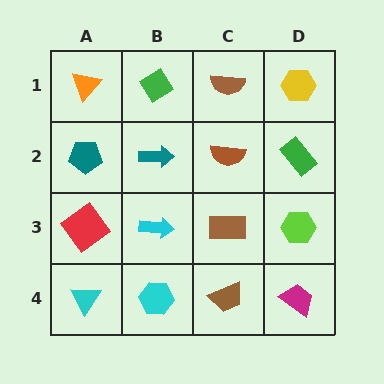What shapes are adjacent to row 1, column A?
A teal pentagon (row 2, column A), a green diamond (row 1, column B).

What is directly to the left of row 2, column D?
A brown semicircle.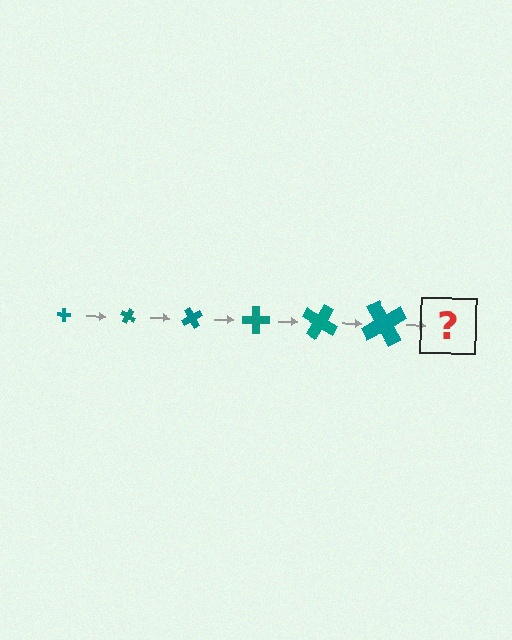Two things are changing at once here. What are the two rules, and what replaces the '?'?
The two rules are that the cross grows larger each step and it rotates 30 degrees each step. The '?' should be a cross, larger than the previous one and rotated 180 degrees from the start.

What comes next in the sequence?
The next element should be a cross, larger than the previous one and rotated 180 degrees from the start.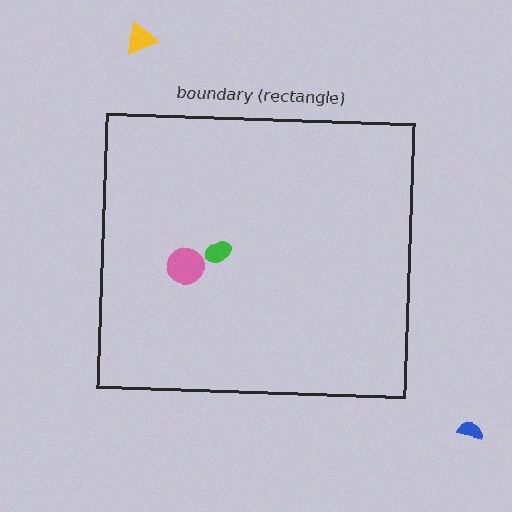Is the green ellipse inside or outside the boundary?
Inside.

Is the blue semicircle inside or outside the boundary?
Outside.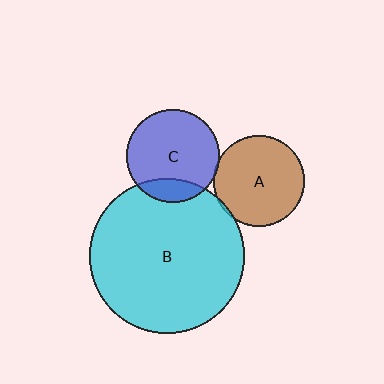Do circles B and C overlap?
Yes.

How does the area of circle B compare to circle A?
Approximately 2.9 times.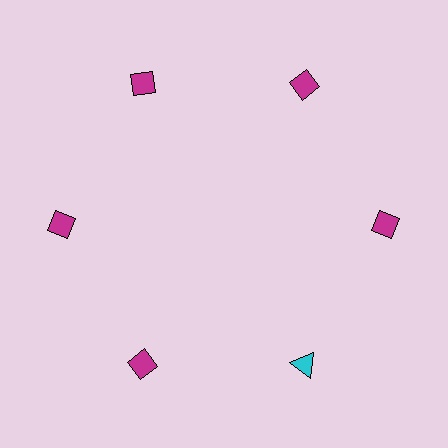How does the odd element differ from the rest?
It differs in both color (cyan instead of magenta) and shape (triangle instead of diamond).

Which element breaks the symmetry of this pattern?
The cyan triangle at roughly the 5 o'clock position breaks the symmetry. All other shapes are magenta diamonds.